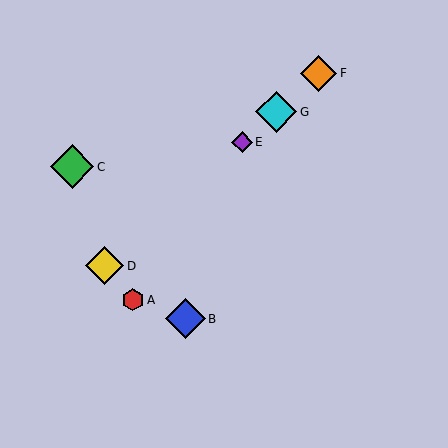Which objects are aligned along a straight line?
Objects D, E, F, G are aligned along a straight line.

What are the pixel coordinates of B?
Object B is at (186, 319).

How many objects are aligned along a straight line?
4 objects (D, E, F, G) are aligned along a straight line.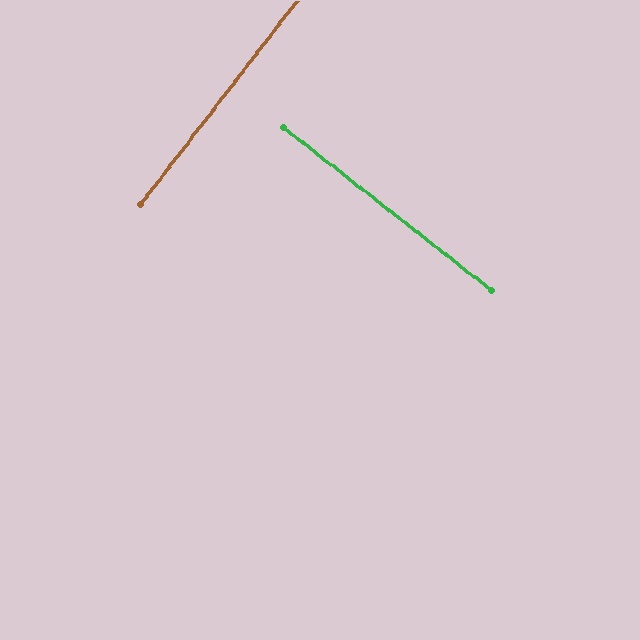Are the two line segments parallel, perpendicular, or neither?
Perpendicular — they meet at approximately 89°.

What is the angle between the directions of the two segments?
Approximately 89 degrees.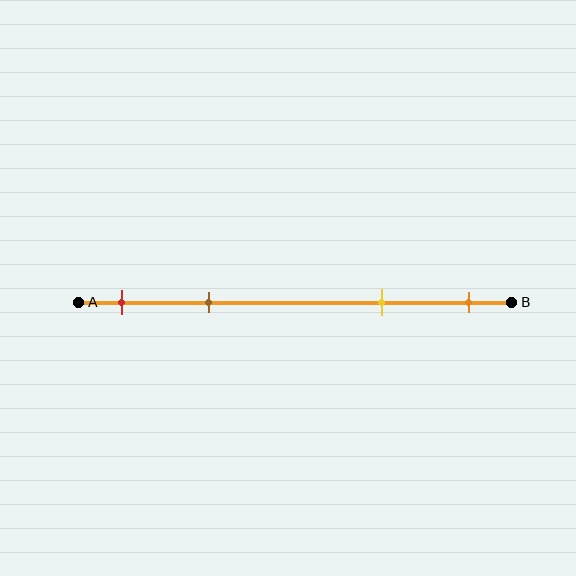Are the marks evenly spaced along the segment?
No, the marks are not evenly spaced.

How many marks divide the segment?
There are 4 marks dividing the segment.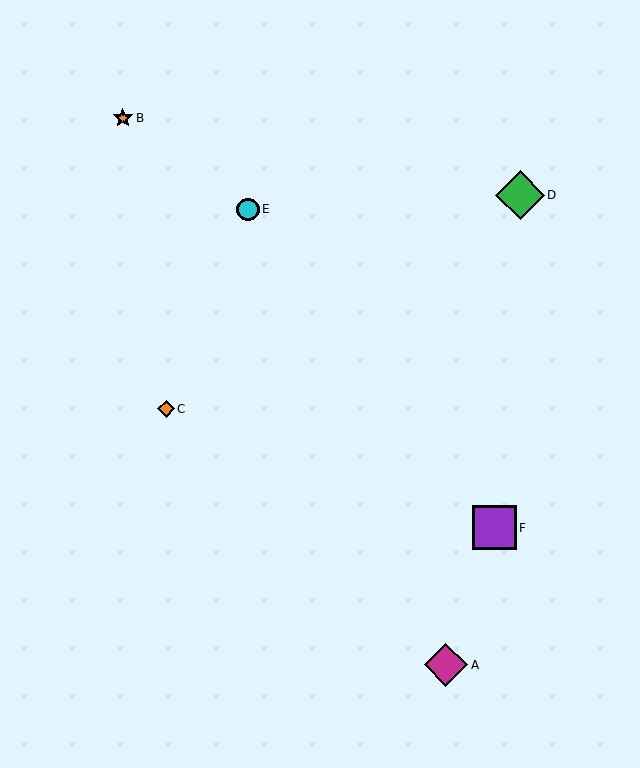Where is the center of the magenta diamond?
The center of the magenta diamond is at (446, 665).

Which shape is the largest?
The green diamond (labeled D) is the largest.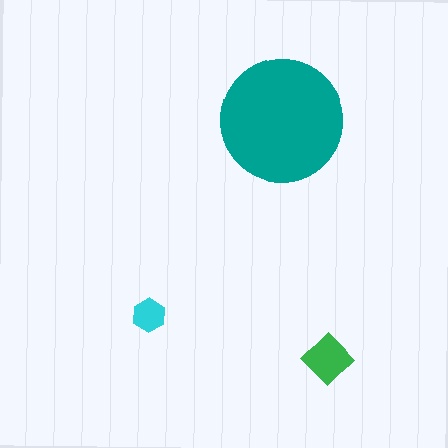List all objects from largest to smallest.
The teal circle, the green diamond, the cyan hexagon.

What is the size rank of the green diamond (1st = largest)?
2nd.